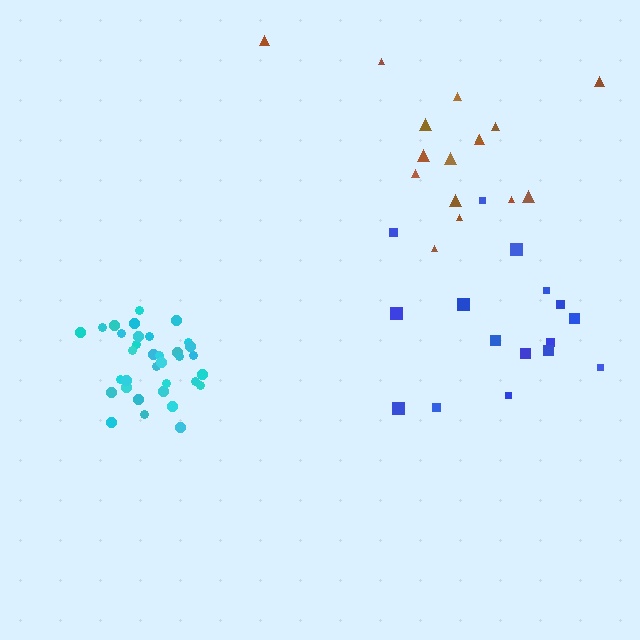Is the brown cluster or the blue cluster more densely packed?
Brown.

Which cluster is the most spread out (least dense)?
Blue.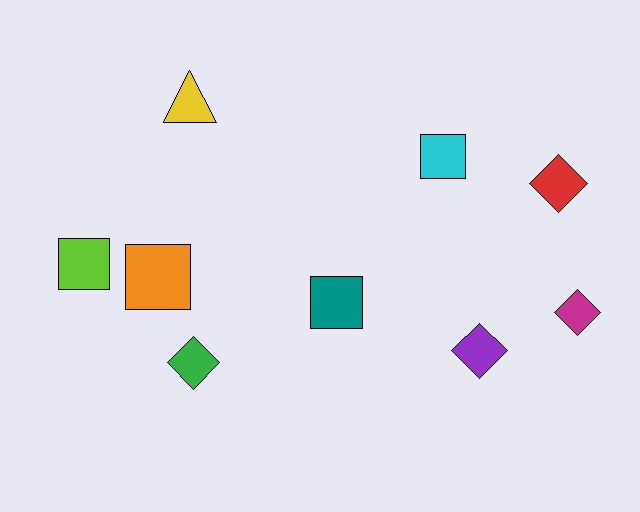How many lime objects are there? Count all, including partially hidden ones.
There is 1 lime object.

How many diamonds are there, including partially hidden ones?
There are 4 diamonds.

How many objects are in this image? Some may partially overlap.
There are 9 objects.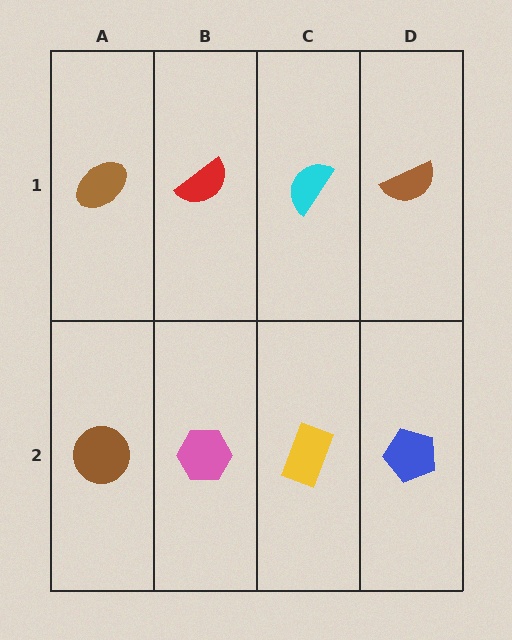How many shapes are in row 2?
4 shapes.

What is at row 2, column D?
A blue pentagon.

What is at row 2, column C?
A yellow rectangle.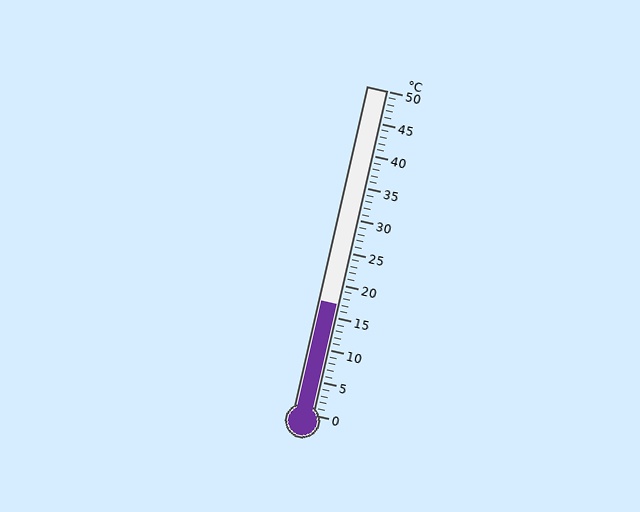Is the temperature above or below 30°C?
The temperature is below 30°C.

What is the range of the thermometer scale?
The thermometer scale ranges from 0°C to 50°C.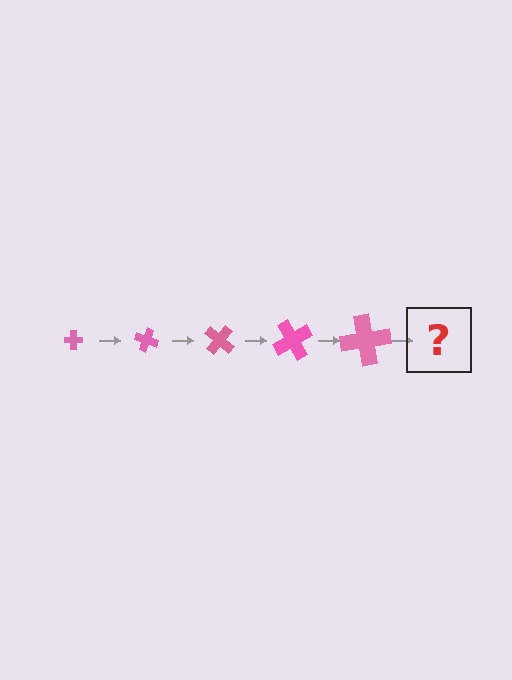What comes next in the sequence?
The next element should be a cross, larger than the previous one and rotated 100 degrees from the start.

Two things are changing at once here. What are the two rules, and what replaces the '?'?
The two rules are that the cross grows larger each step and it rotates 20 degrees each step. The '?' should be a cross, larger than the previous one and rotated 100 degrees from the start.